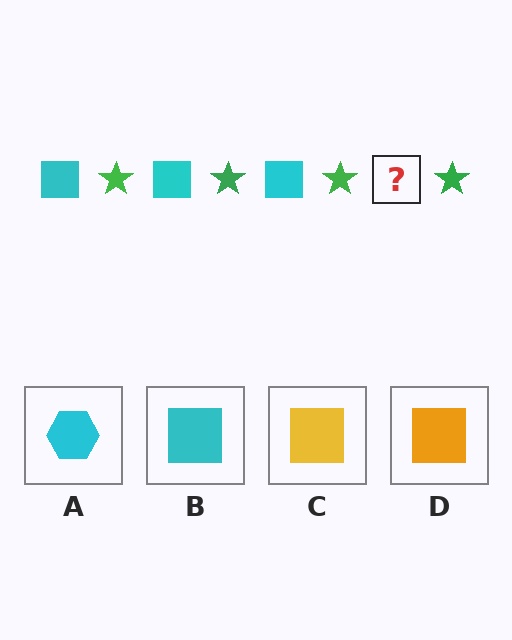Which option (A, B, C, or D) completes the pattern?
B.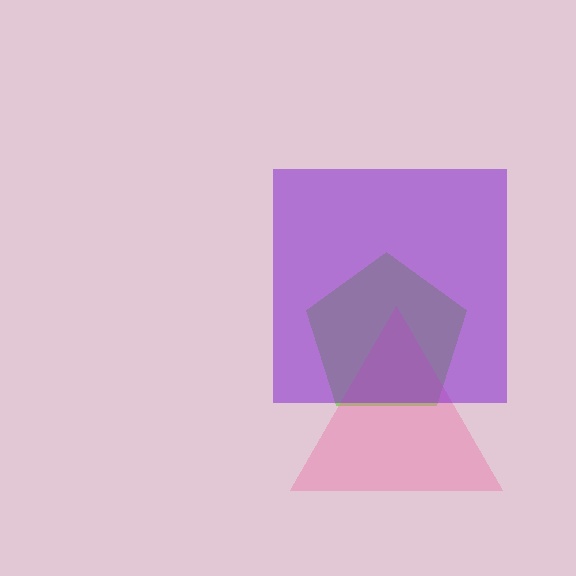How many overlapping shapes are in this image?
There are 3 overlapping shapes in the image.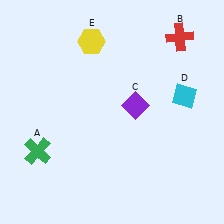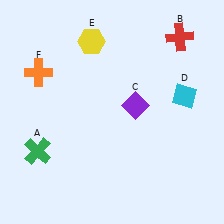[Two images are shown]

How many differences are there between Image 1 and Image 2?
There is 1 difference between the two images.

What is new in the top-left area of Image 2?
An orange cross (F) was added in the top-left area of Image 2.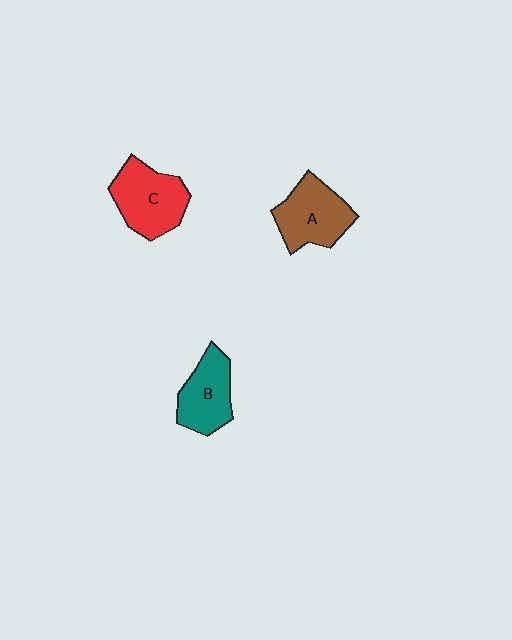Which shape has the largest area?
Shape C (red).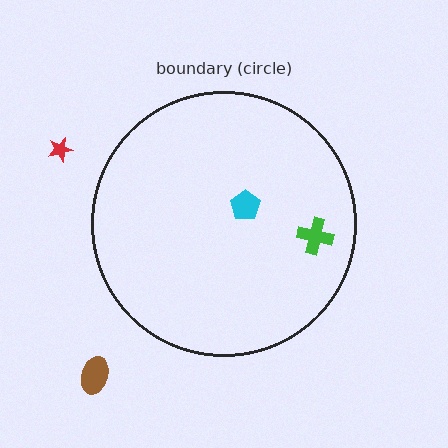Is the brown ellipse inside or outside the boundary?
Outside.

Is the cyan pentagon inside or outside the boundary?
Inside.